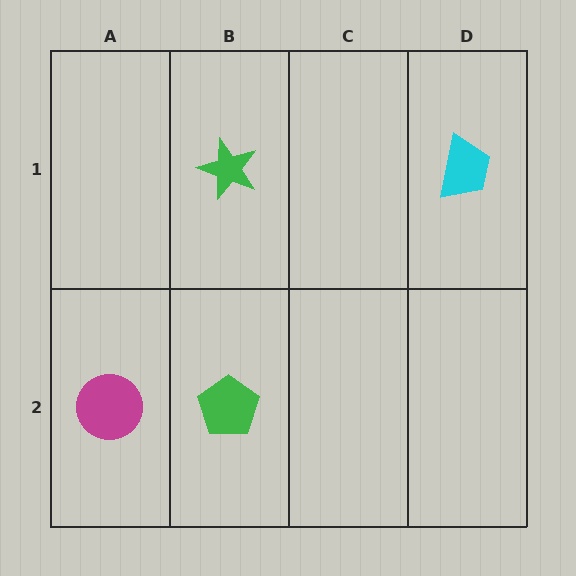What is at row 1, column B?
A green star.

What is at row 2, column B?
A green pentagon.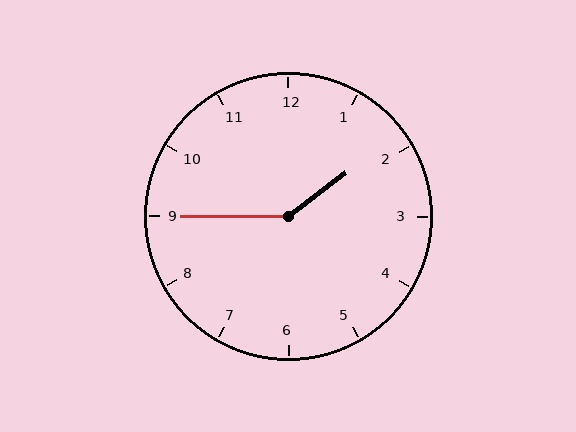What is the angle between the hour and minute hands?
Approximately 142 degrees.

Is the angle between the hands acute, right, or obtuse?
It is obtuse.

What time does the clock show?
1:45.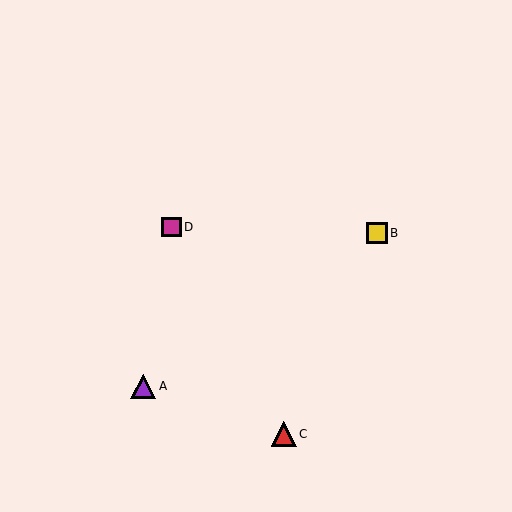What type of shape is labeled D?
Shape D is a magenta square.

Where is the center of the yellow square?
The center of the yellow square is at (377, 233).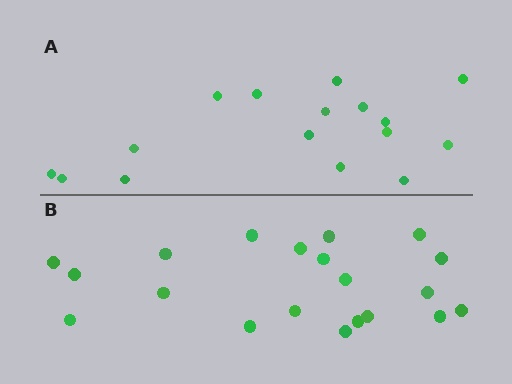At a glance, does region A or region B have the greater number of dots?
Region B (the bottom region) has more dots.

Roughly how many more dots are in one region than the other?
Region B has about 4 more dots than region A.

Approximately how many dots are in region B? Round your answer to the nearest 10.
About 20 dots.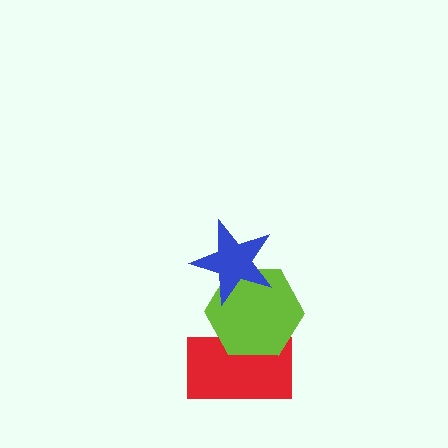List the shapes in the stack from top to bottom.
From top to bottom: the blue star, the lime hexagon, the red rectangle.